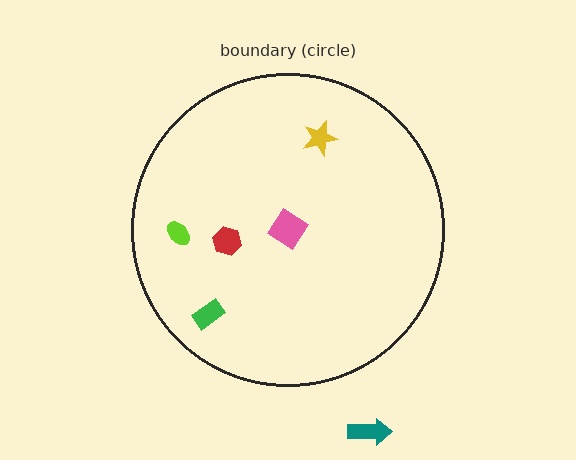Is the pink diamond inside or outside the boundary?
Inside.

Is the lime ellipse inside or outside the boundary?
Inside.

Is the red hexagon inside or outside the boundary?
Inside.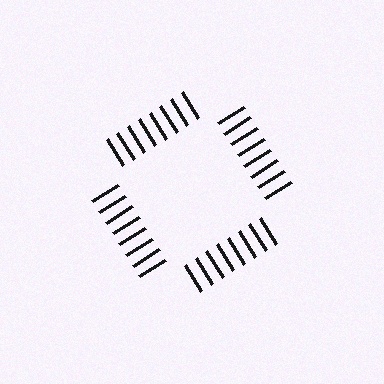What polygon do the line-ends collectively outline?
An illusory square — the line segments terminate on its edges but no continuous stroke is drawn.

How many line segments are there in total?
32 — 8 along each of the 4 edges.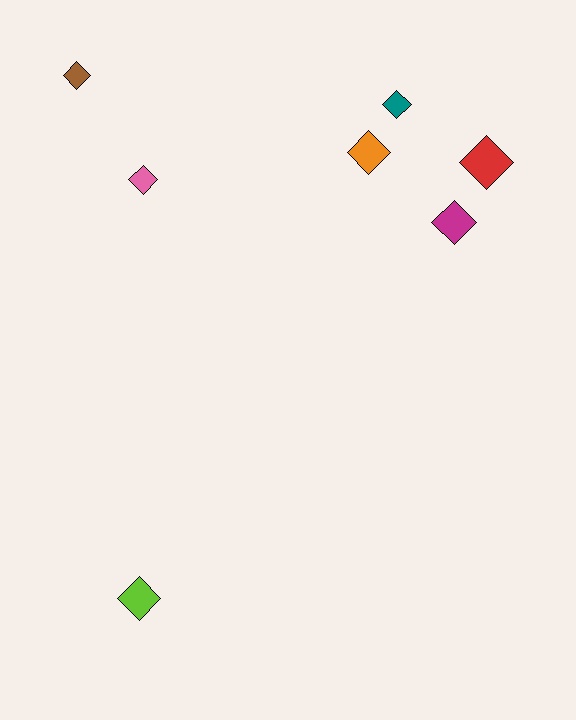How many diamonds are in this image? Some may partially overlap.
There are 7 diamonds.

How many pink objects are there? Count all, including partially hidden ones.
There is 1 pink object.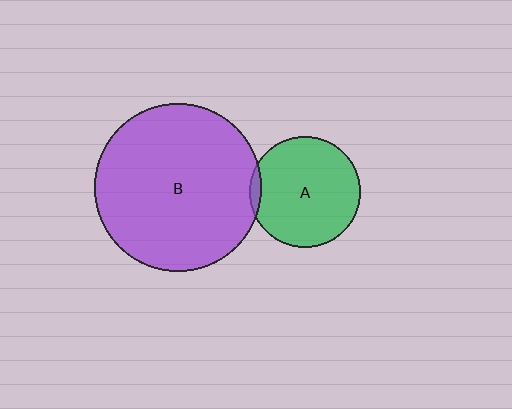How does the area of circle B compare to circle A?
Approximately 2.3 times.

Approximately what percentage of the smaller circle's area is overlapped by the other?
Approximately 5%.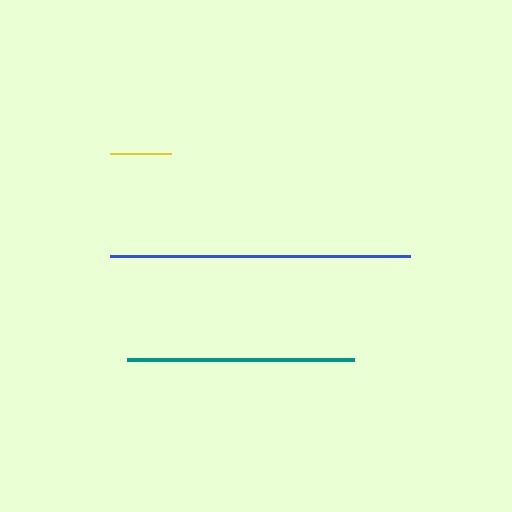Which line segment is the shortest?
The yellow line is the shortest at approximately 61 pixels.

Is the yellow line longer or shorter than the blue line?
The blue line is longer than the yellow line.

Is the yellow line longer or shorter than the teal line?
The teal line is longer than the yellow line.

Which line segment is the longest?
The blue line is the longest at approximately 300 pixels.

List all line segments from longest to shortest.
From longest to shortest: blue, teal, yellow.